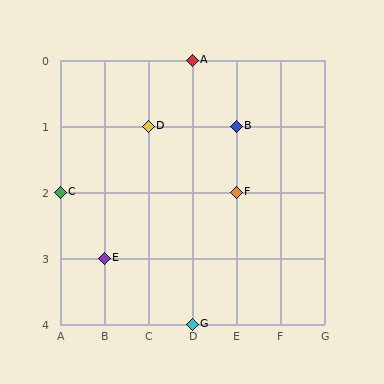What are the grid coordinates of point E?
Point E is at grid coordinates (B, 3).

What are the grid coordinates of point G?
Point G is at grid coordinates (D, 4).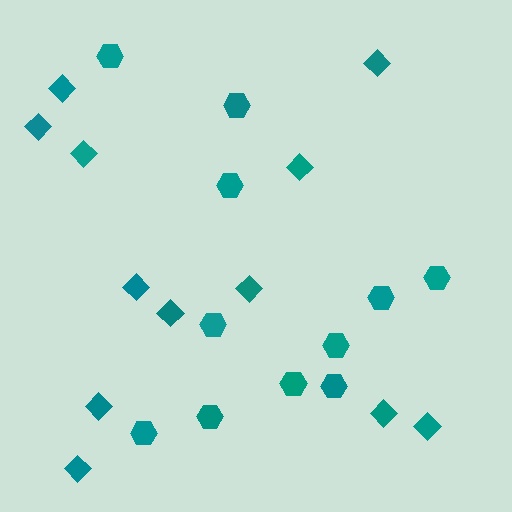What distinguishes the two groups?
There are 2 groups: one group of hexagons (11) and one group of diamonds (12).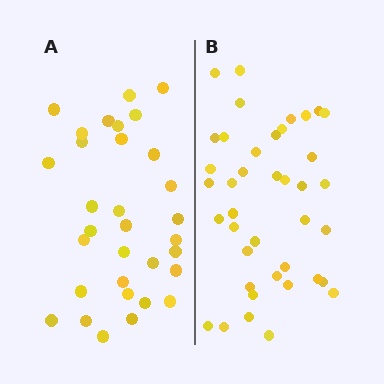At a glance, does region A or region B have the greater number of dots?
Region B (the right region) has more dots.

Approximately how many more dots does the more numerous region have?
Region B has roughly 8 or so more dots than region A.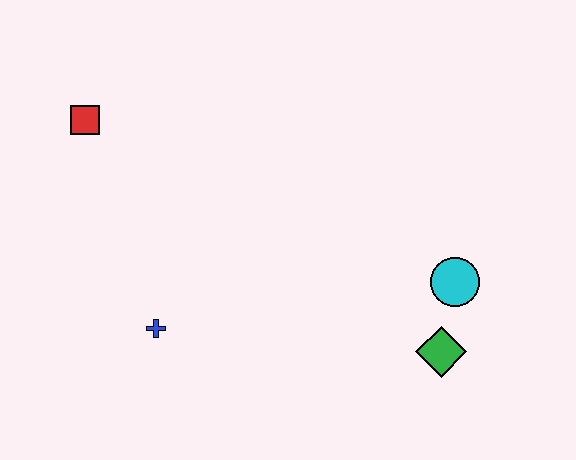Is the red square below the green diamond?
No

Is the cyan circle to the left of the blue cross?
No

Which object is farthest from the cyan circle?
The red square is farthest from the cyan circle.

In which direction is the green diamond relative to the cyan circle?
The green diamond is below the cyan circle.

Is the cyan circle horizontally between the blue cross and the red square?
No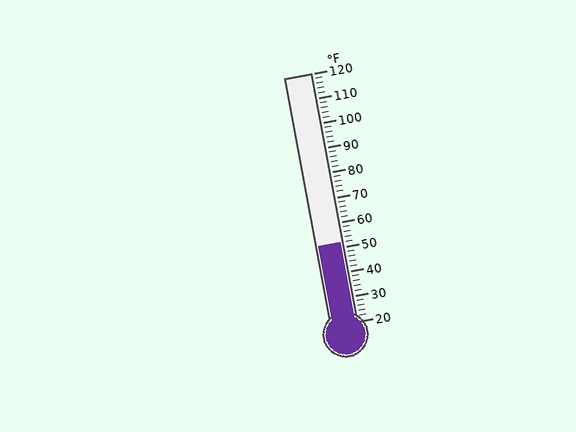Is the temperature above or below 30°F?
The temperature is above 30°F.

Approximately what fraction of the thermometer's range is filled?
The thermometer is filled to approximately 30% of its range.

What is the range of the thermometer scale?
The thermometer scale ranges from 20°F to 120°F.